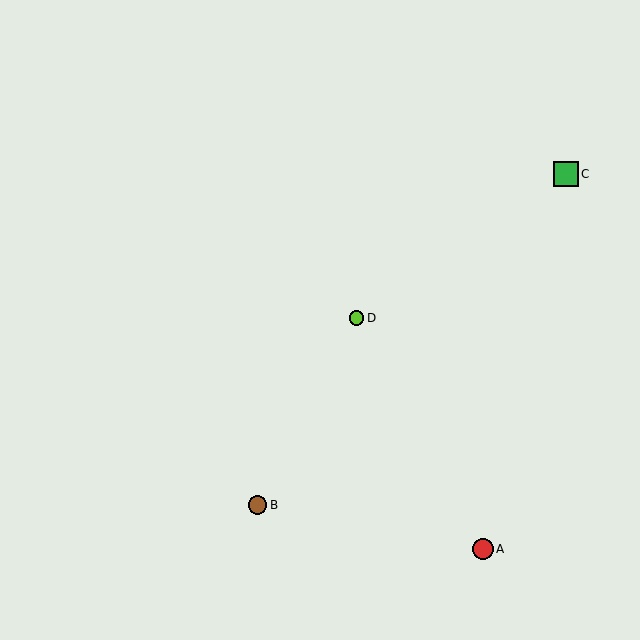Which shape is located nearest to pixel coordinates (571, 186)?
The green square (labeled C) at (566, 174) is nearest to that location.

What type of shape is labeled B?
Shape B is a brown circle.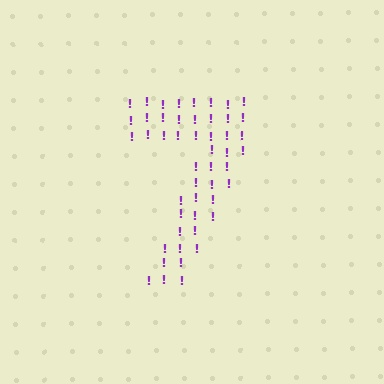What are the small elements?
The small elements are exclamation marks.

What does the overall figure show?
The overall figure shows the digit 7.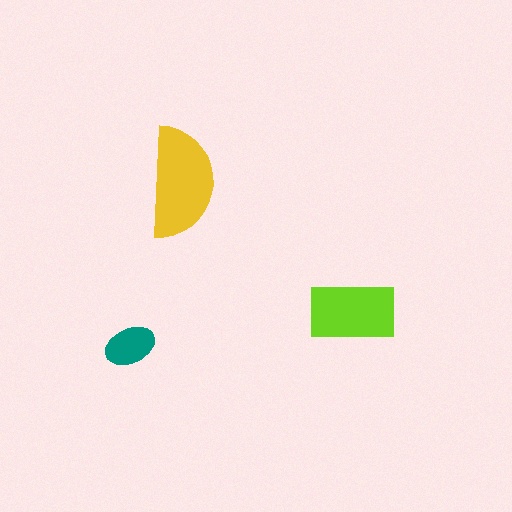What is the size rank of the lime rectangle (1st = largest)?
2nd.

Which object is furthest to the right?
The lime rectangle is rightmost.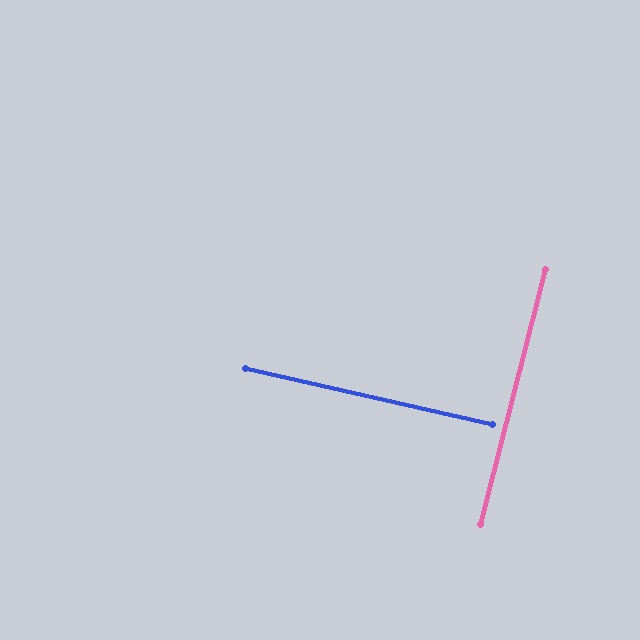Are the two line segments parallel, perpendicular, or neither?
Perpendicular — they meet at approximately 89°.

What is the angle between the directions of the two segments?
Approximately 89 degrees.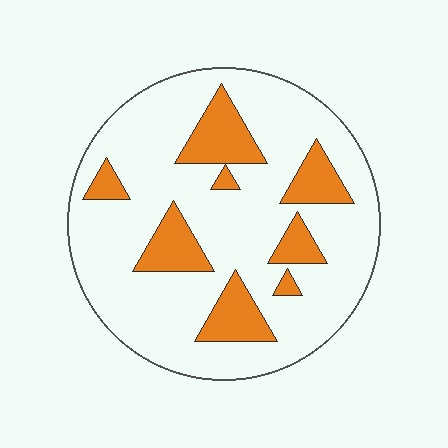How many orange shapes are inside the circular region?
8.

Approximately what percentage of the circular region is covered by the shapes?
Approximately 20%.